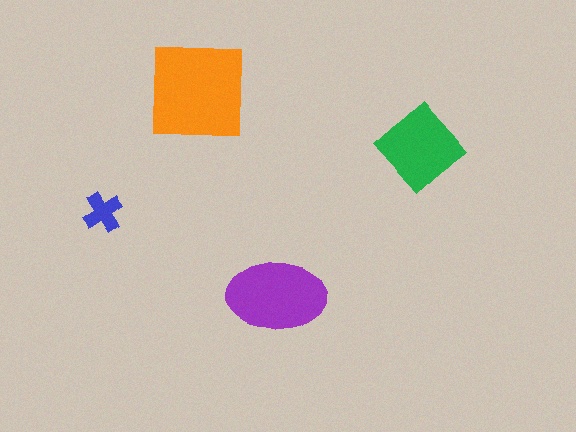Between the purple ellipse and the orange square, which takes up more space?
The orange square.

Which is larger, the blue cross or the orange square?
The orange square.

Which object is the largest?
The orange square.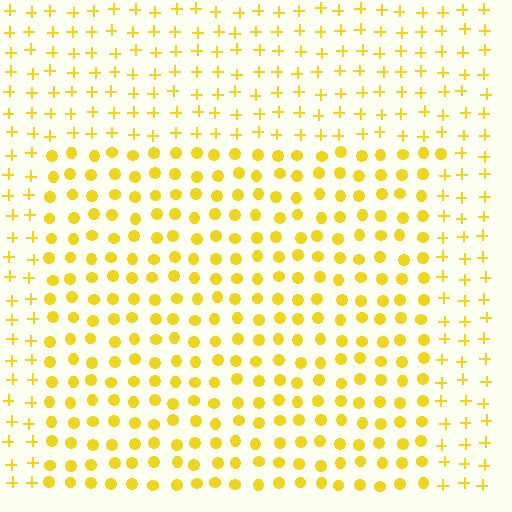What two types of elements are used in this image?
The image uses circles inside the rectangle region and plus signs outside it.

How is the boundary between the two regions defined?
The boundary is defined by a change in element shape: circles inside vs. plus signs outside. All elements share the same color and spacing.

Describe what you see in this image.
The image is filled with small yellow elements arranged in a uniform grid. A rectangle-shaped region contains circles, while the surrounding area contains plus signs. The boundary is defined purely by the change in element shape.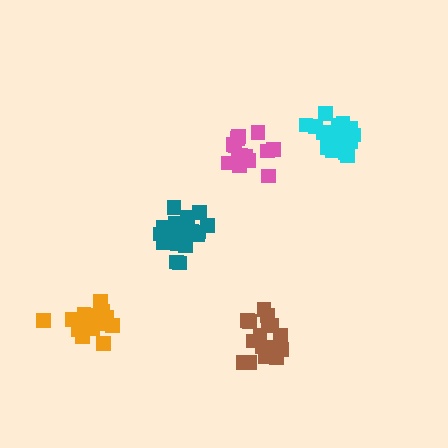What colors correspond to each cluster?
The clusters are colored: teal, orange, brown, pink, cyan.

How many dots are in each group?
Group 1: 20 dots, Group 2: 16 dots, Group 3: 17 dots, Group 4: 14 dots, Group 5: 20 dots (87 total).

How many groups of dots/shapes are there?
There are 5 groups.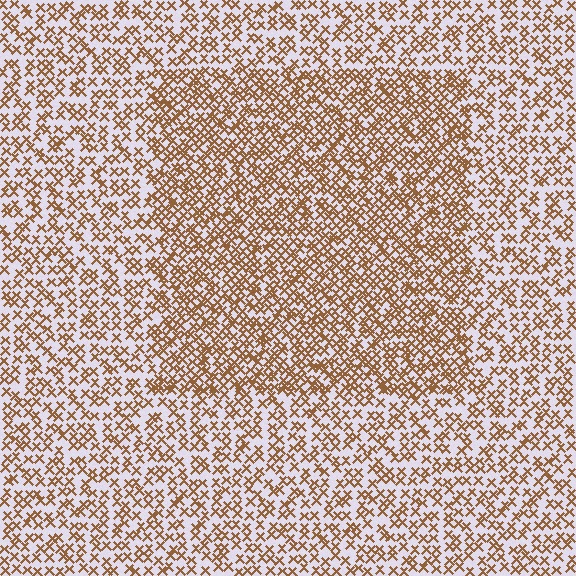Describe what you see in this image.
The image contains small brown elements arranged at two different densities. A rectangle-shaped region is visible where the elements are more densely packed than the surrounding area.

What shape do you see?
I see a rectangle.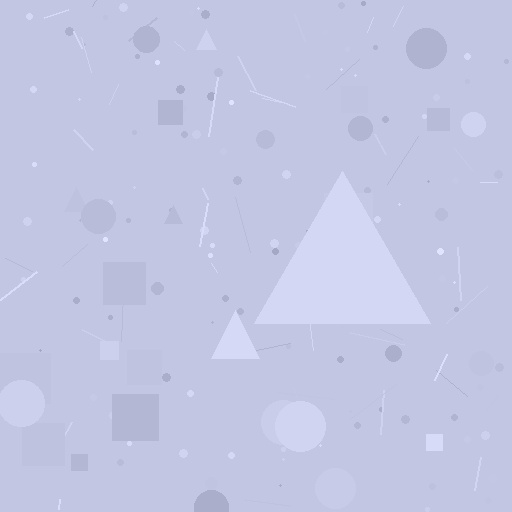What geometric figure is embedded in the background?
A triangle is embedded in the background.